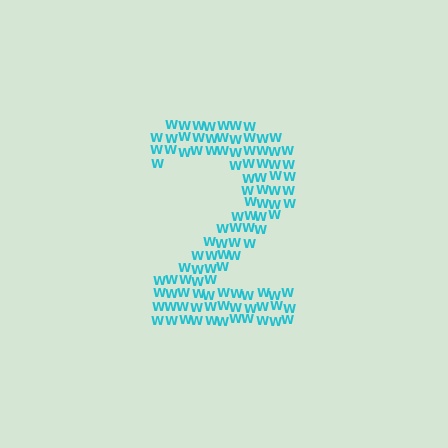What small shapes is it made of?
It is made of small letter W's.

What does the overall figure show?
The overall figure shows the digit 2.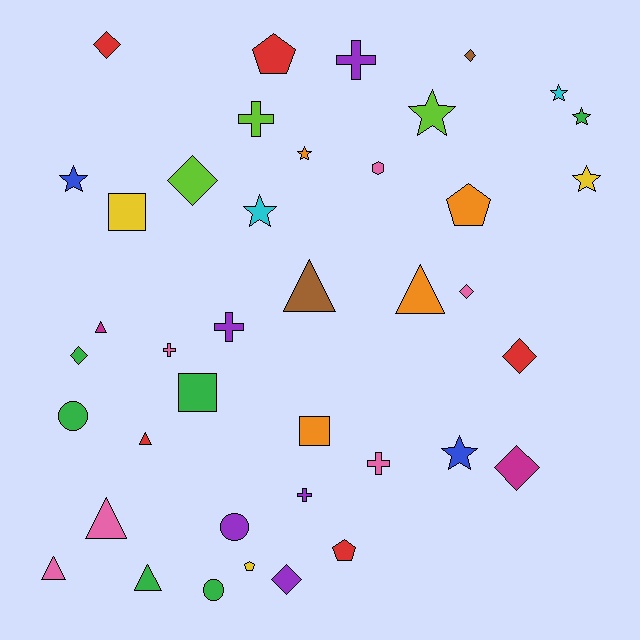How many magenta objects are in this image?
There are 2 magenta objects.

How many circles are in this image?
There are 3 circles.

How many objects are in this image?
There are 40 objects.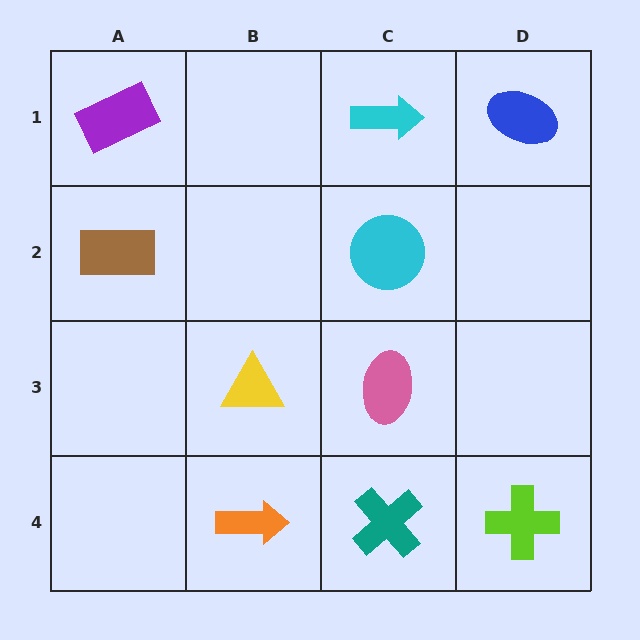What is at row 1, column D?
A blue ellipse.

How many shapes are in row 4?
3 shapes.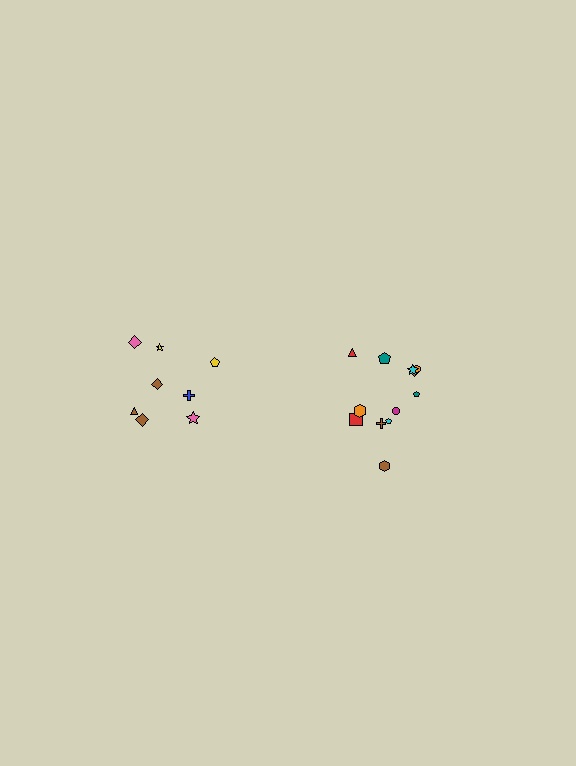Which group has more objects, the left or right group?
The right group.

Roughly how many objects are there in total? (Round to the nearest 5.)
Roughly 20 objects in total.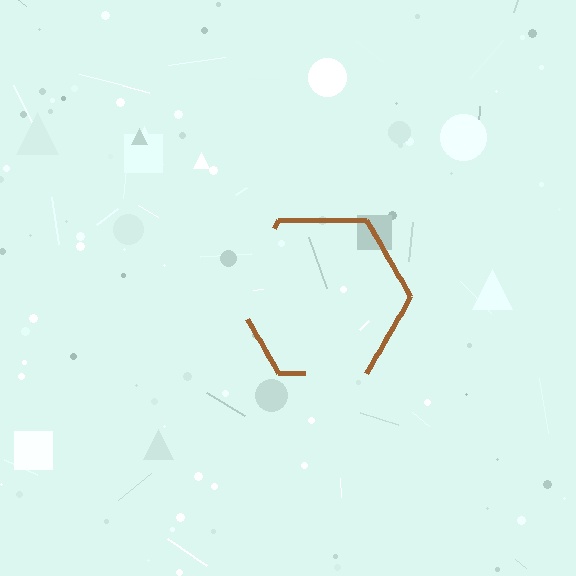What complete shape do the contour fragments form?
The contour fragments form a hexagon.